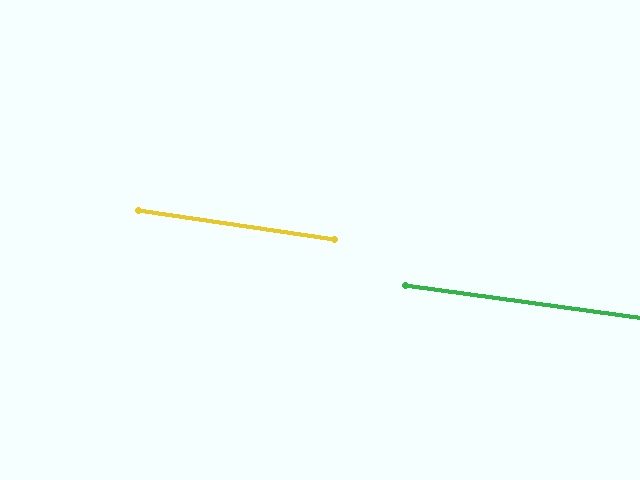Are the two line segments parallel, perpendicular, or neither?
Parallel — their directions differ by only 0.5°.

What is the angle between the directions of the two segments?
Approximately 0 degrees.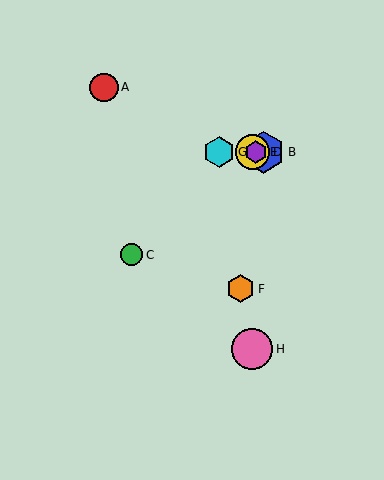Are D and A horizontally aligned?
No, D is at y≈152 and A is at y≈87.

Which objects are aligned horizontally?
Objects B, D, E, G are aligned horizontally.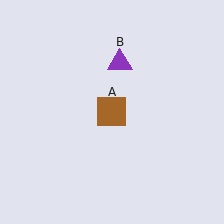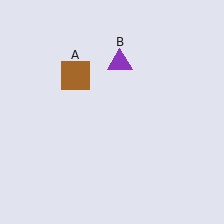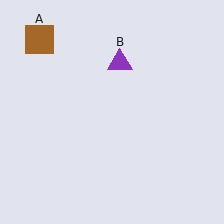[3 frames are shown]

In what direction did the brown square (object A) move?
The brown square (object A) moved up and to the left.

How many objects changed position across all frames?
1 object changed position: brown square (object A).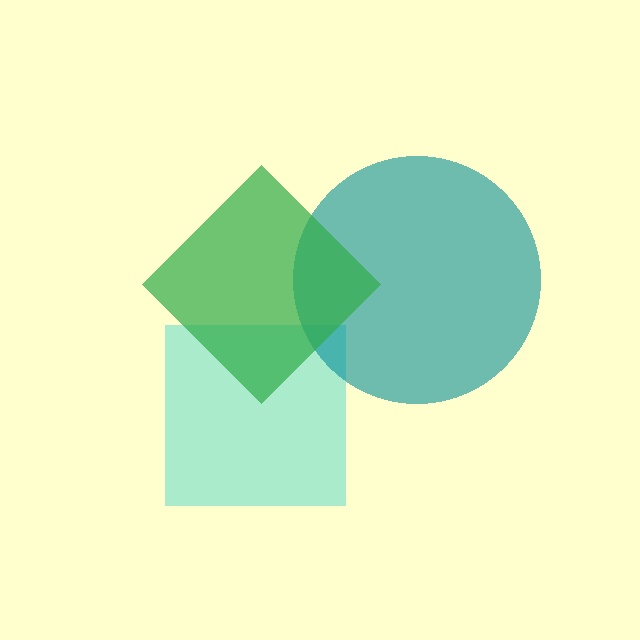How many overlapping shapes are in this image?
There are 3 overlapping shapes in the image.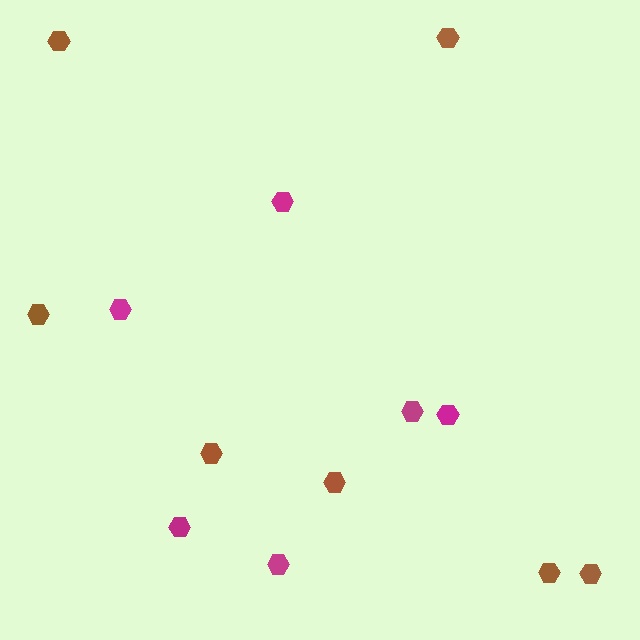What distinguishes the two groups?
There are 2 groups: one group of magenta hexagons (6) and one group of brown hexagons (7).